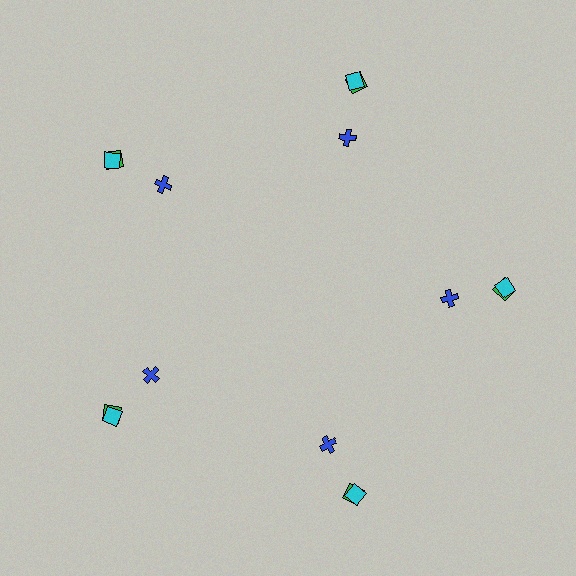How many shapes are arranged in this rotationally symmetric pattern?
There are 15 shapes, arranged in 5 groups of 3.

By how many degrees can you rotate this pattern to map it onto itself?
The pattern maps onto itself every 72 degrees of rotation.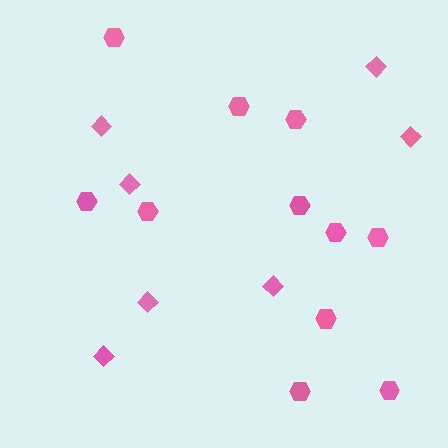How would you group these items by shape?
There are 2 groups: one group of hexagons (11) and one group of diamonds (7).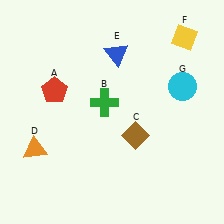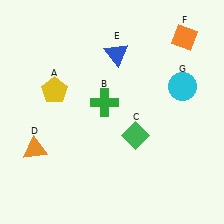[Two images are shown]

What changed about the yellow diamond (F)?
In Image 1, F is yellow. In Image 2, it changed to orange.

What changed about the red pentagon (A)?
In Image 1, A is red. In Image 2, it changed to yellow.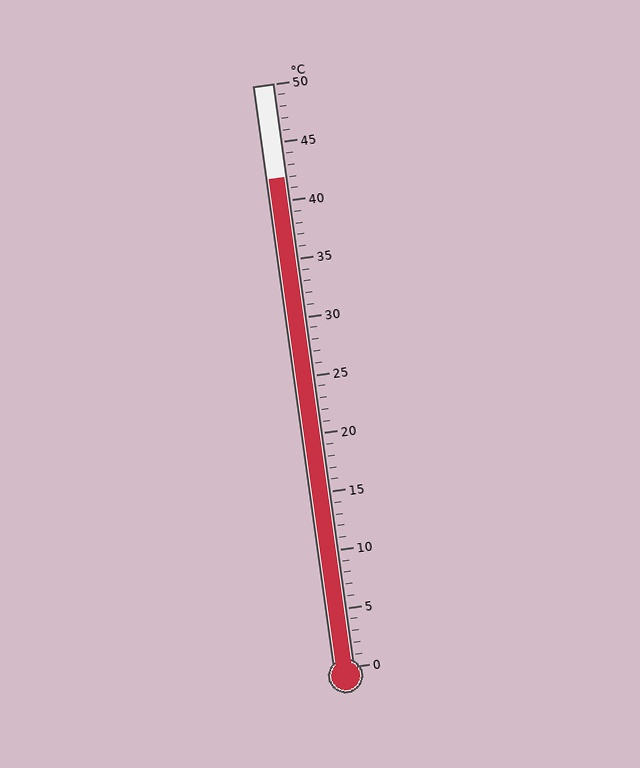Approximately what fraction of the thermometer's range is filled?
The thermometer is filled to approximately 85% of its range.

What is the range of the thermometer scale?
The thermometer scale ranges from 0°C to 50°C.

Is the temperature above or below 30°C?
The temperature is above 30°C.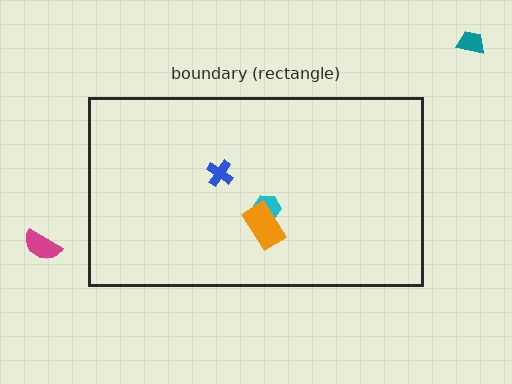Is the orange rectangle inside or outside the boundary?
Inside.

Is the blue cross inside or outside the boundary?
Inside.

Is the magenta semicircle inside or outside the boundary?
Outside.